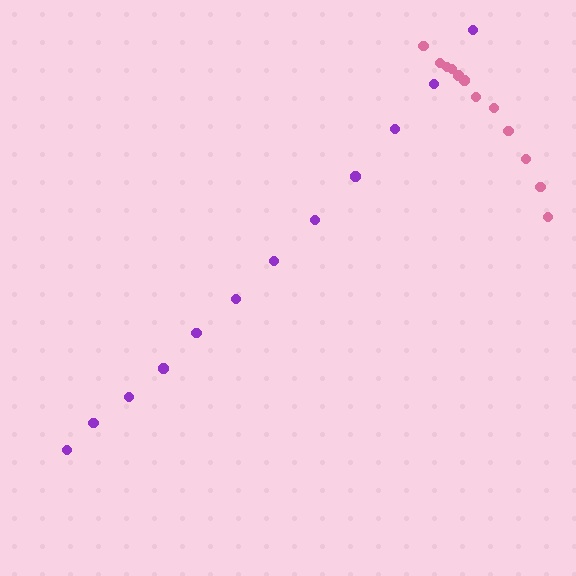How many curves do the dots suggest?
There are 2 distinct paths.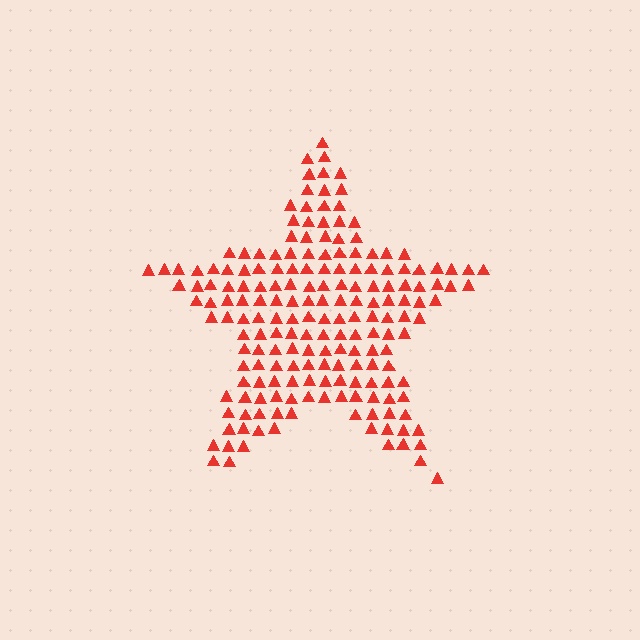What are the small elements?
The small elements are triangles.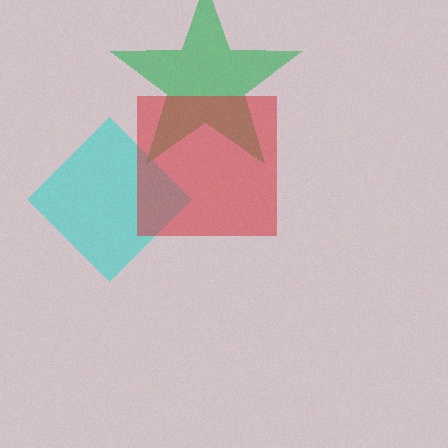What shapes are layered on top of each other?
The layered shapes are: a cyan diamond, a green star, a red square.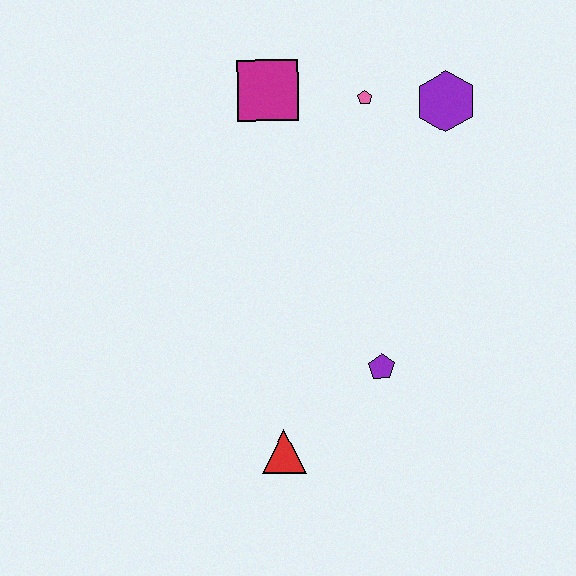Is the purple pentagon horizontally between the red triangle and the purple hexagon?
Yes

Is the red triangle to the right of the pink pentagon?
No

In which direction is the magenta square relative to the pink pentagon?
The magenta square is to the left of the pink pentagon.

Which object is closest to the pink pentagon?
The purple hexagon is closest to the pink pentagon.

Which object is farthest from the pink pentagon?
The red triangle is farthest from the pink pentagon.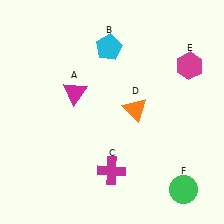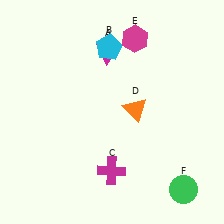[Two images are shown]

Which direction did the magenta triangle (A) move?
The magenta triangle (A) moved up.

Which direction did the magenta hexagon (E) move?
The magenta hexagon (E) moved left.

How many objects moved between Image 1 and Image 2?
2 objects moved between the two images.